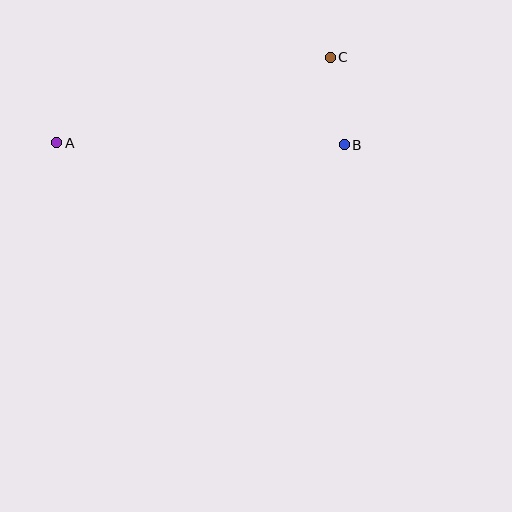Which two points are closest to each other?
Points B and C are closest to each other.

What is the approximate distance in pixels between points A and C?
The distance between A and C is approximately 287 pixels.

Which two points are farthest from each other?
Points A and B are farthest from each other.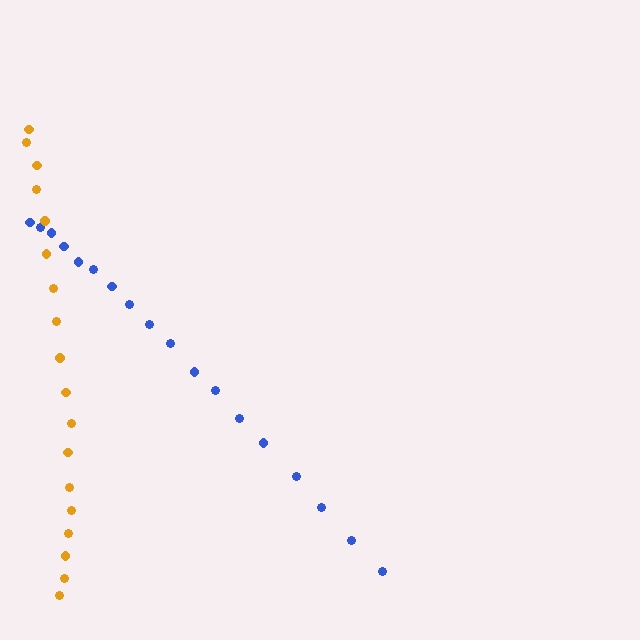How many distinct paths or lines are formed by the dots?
There are 2 distinct paths.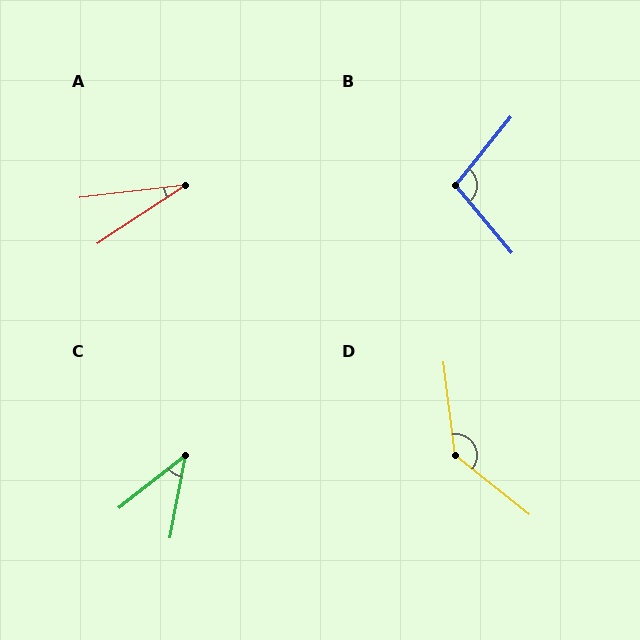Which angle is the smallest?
A, at approximately 26 degrees.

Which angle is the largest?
D, at approximately 136 degrees.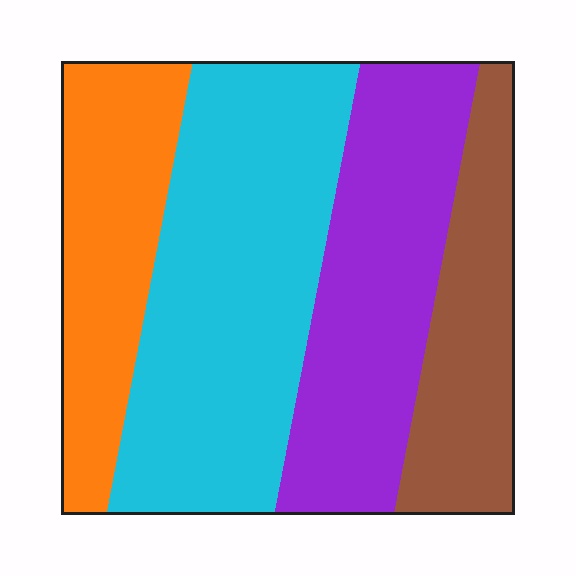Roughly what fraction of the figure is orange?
Orange takes up about one fifth (1/5) of the figure.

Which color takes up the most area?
Cyan, at roughly 35%.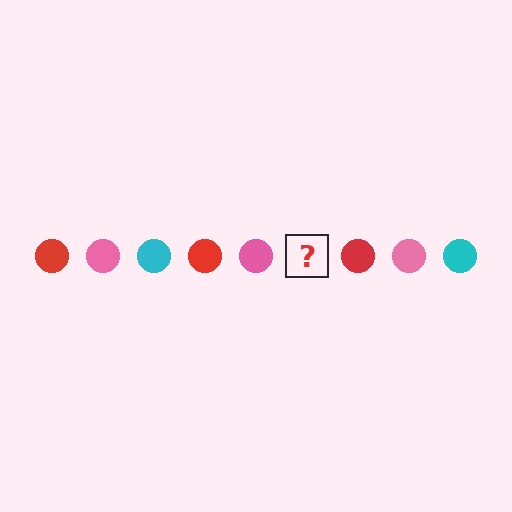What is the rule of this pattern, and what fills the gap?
The rule is that the pattern cycles through red, pink, cyan circles. The gap should be filled with a cyan circle.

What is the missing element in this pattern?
The missing element is a cyan circle.